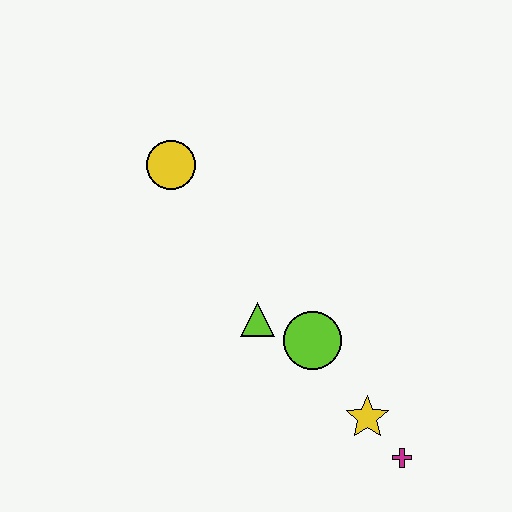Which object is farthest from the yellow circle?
The magenta cross is farthest from the yellow circle.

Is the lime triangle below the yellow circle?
Yes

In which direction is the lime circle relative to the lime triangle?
The lime circle is to the right of the lime triangle.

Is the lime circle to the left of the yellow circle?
No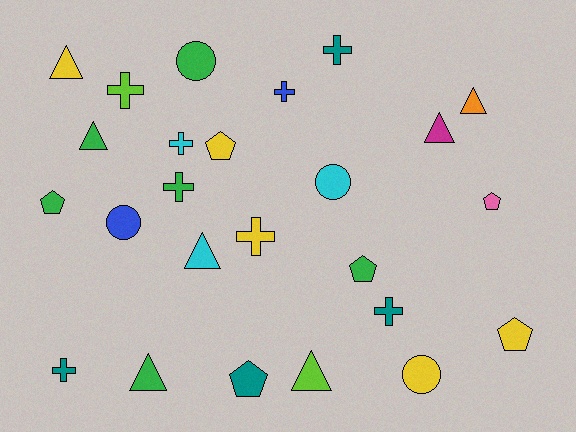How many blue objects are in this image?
There are 2 blue objects.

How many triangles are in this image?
There are 7 triangles.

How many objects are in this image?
There are 25 objects.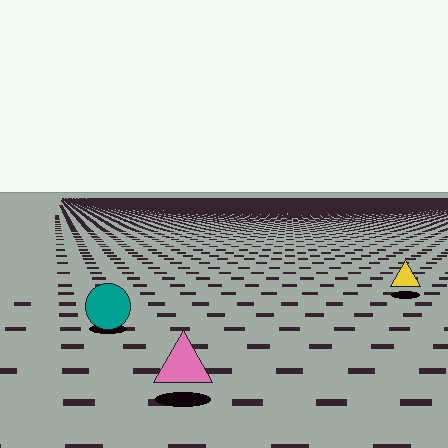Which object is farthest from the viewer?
The yellow triangle is farthest from the viewer. It appears smaller and the ground texture around it is denser.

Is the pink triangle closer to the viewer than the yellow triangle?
Yes. The pink triangle is closer — you can tell from the texture gradient: the ground texture is coarser near it.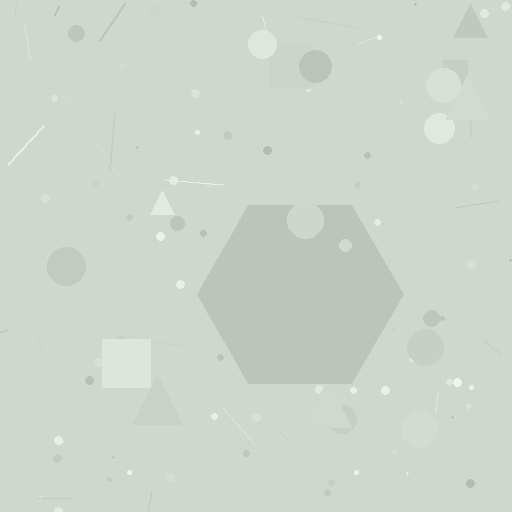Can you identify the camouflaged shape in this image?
The camouflaged shape is a hexagon.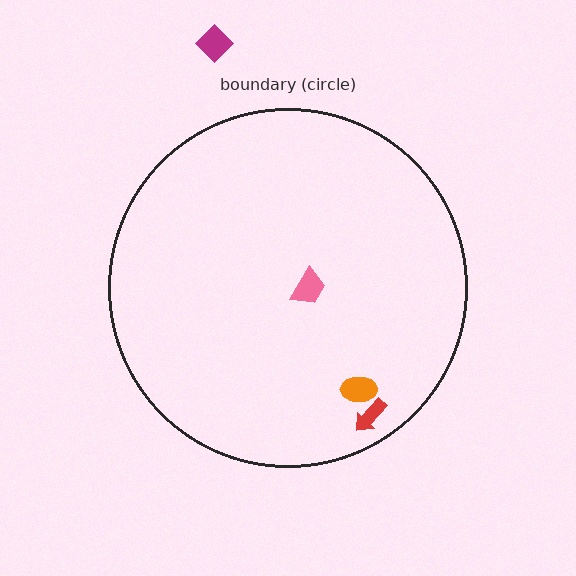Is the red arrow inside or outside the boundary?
Inside.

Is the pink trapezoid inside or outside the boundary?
Inside.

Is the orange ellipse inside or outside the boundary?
Inside.